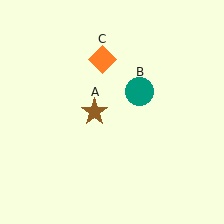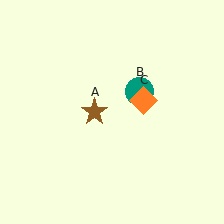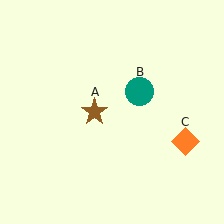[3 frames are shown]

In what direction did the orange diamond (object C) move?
The orange diamond (object C) moved down and to the right.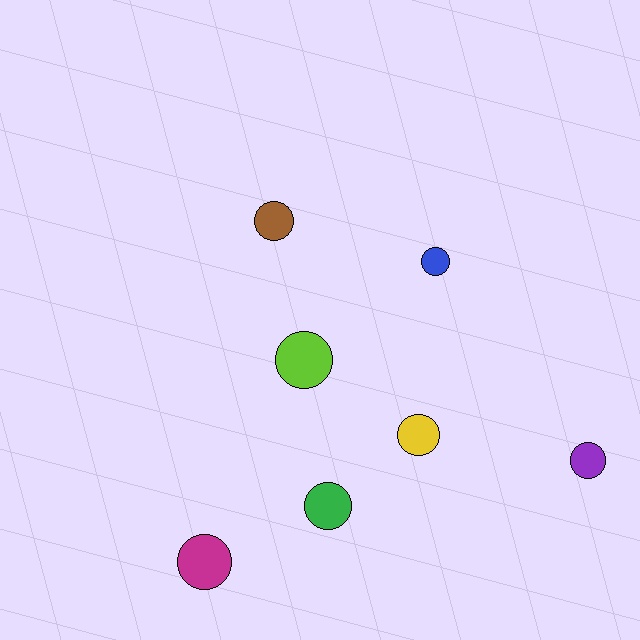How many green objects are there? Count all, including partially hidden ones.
There is 1 green object.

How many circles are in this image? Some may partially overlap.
There are 7 circles.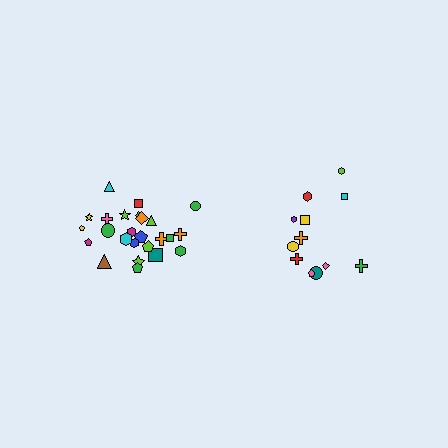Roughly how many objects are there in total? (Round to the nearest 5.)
Roughly 35 objects in total.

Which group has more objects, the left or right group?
The left group.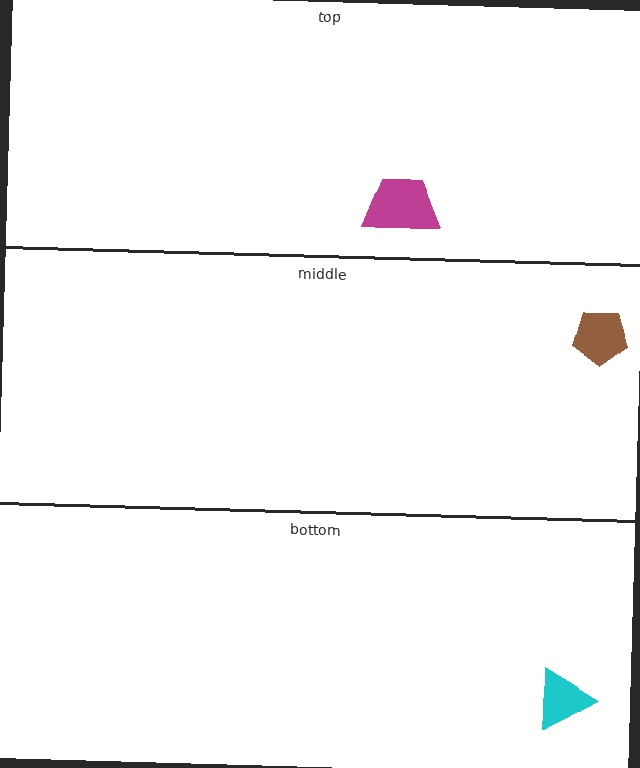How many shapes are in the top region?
1.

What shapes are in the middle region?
The brown pentagon.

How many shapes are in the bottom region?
1.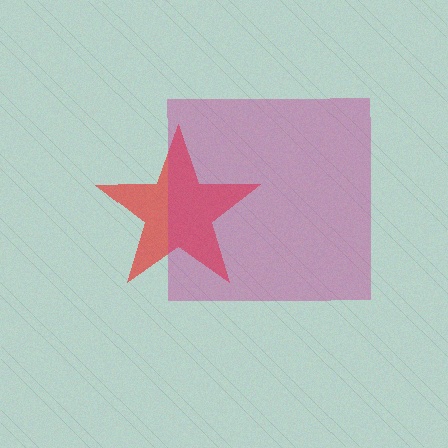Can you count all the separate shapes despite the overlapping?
Yes, there are 2 separate shapes.